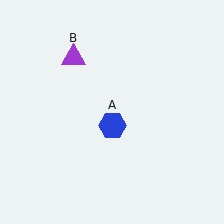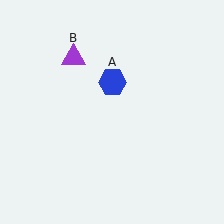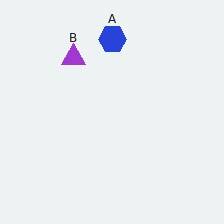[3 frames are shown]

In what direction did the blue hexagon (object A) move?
The blue hexagon (object A) moved up.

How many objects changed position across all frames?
1 object changed position: blue hexagon (object A).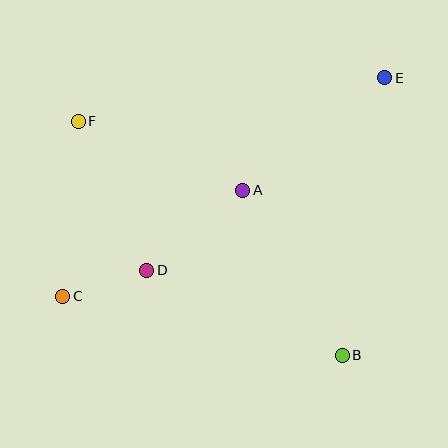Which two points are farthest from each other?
Points C and E are farthest from each other.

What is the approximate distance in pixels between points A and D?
The distance between A and D is approximately 124 pixels.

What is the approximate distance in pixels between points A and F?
The distance between A and F is approximately 178 pixels.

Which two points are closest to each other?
Points C and D are closest to each other.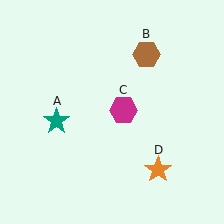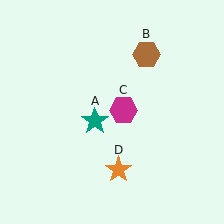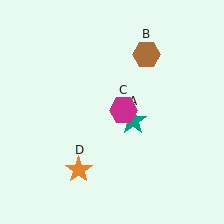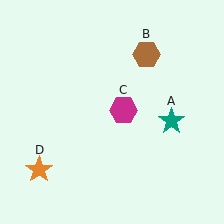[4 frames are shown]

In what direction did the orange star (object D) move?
The orange star (object D) moved left.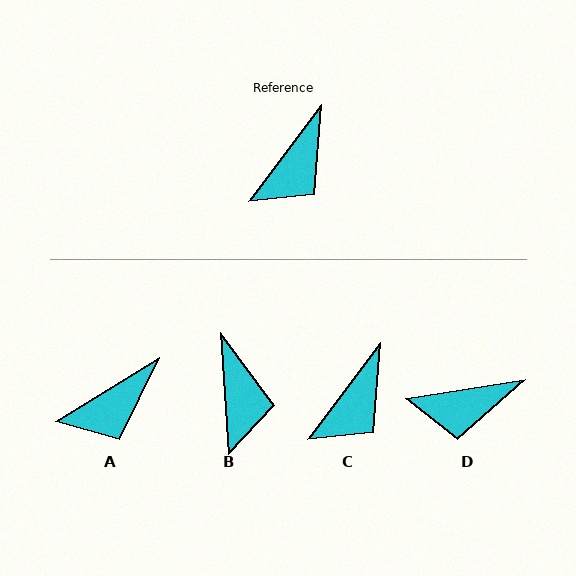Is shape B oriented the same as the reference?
No, it is off by about 40 degrees.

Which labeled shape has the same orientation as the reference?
C.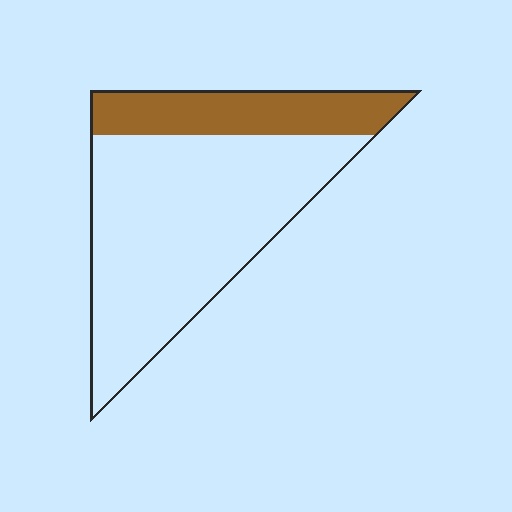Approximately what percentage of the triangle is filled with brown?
Approximately 25%.